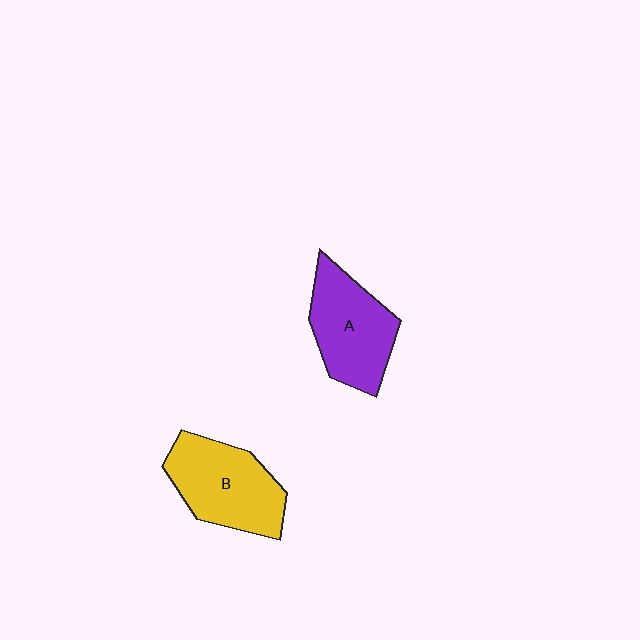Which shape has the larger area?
Shape B (yellow).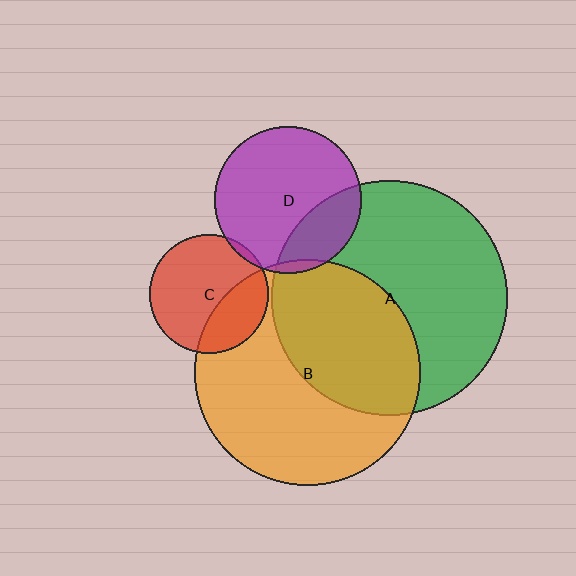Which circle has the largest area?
Circle A (green).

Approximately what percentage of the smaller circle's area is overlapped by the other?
Approximately 30%.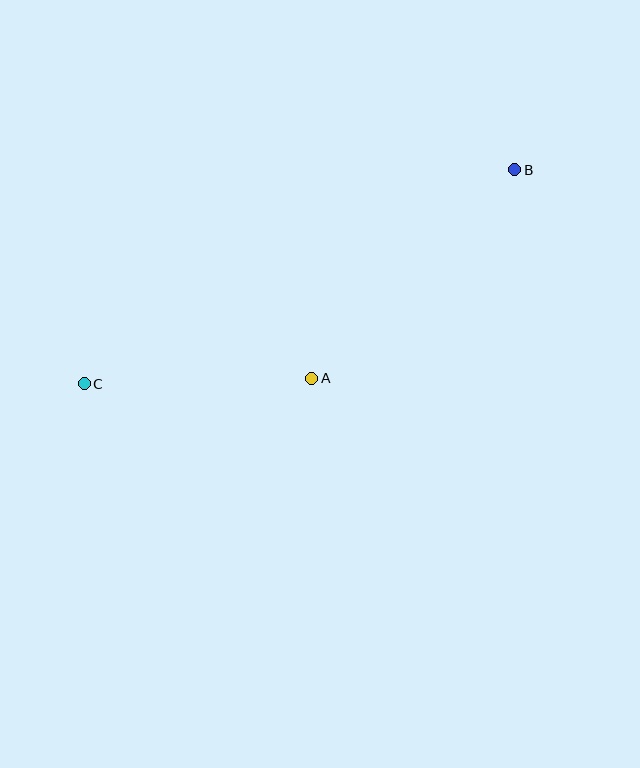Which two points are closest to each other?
Points A and C are closest to each other.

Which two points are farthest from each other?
Points B and C are farthest from each other.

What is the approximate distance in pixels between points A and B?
The distance between A and B is approximately 291 pixels.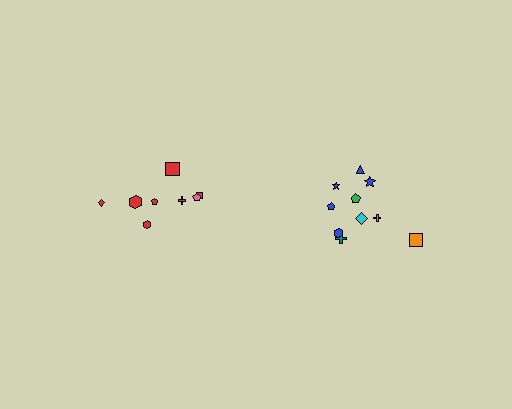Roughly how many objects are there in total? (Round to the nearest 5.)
Roughly 20 objects in total.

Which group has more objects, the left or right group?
The right group.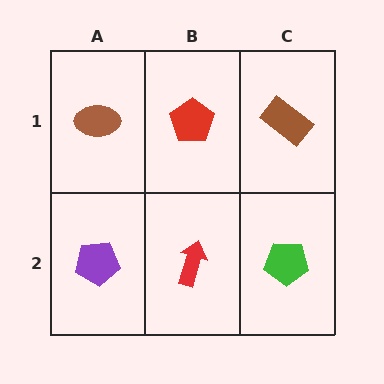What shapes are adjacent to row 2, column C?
A brown rectangle (row 1, column C), a red arrow (row 2, column B).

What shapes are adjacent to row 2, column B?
A red pentagon (row 1, column B), a purple pentagon (row 2, column A), a green pentagon (row 2, column C).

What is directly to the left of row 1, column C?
A red pentagon.